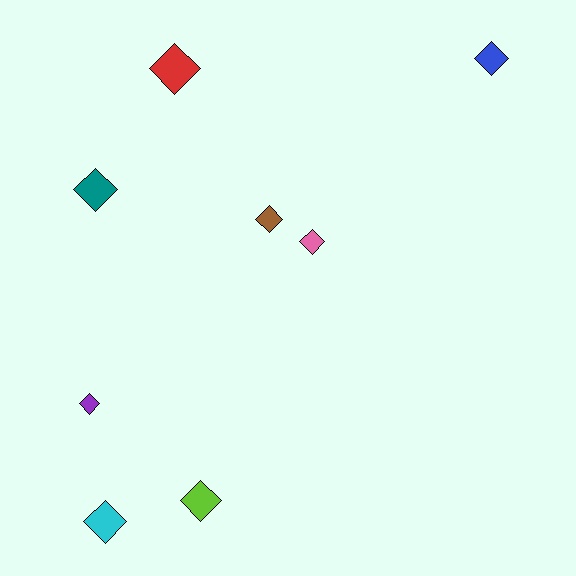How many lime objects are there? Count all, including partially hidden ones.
There is 1 lime object.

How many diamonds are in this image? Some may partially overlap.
There are 8 diamonds.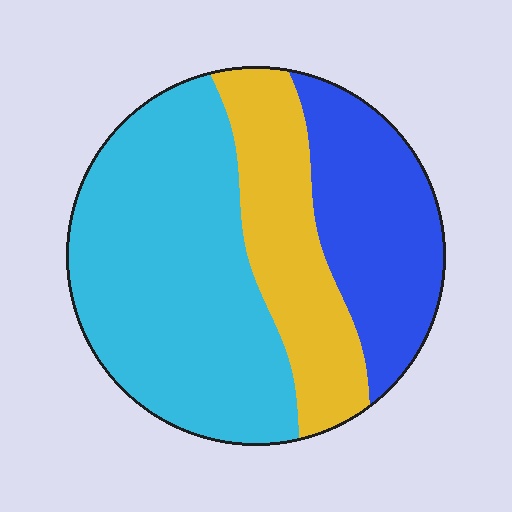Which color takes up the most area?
Cyan, at roughly 50%.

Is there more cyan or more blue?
Cyan.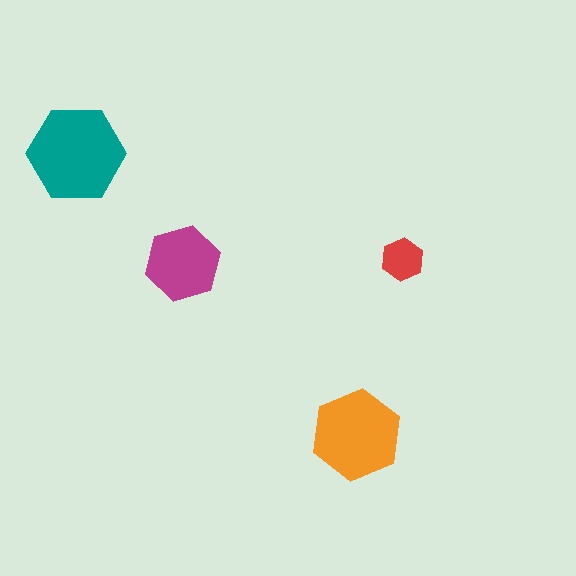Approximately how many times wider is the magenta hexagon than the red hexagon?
About 2 times wider.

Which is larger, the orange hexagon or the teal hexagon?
The teal one.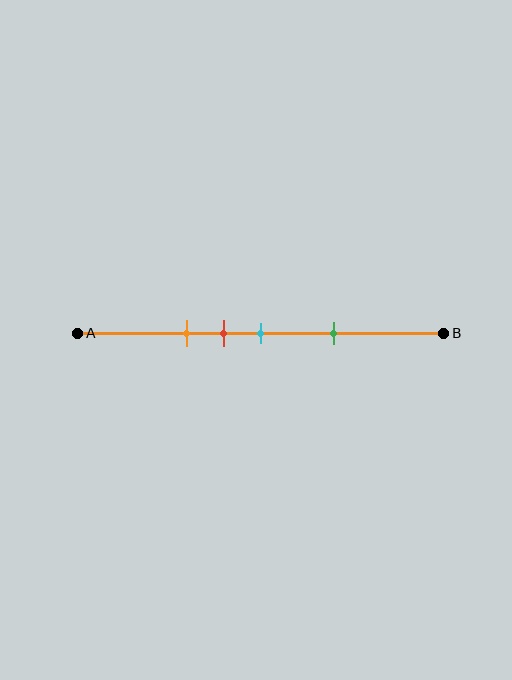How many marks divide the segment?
There are 4 marks dividing the segment.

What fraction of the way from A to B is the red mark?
The red mark is approximately 40% (0.4) of the way from A to B.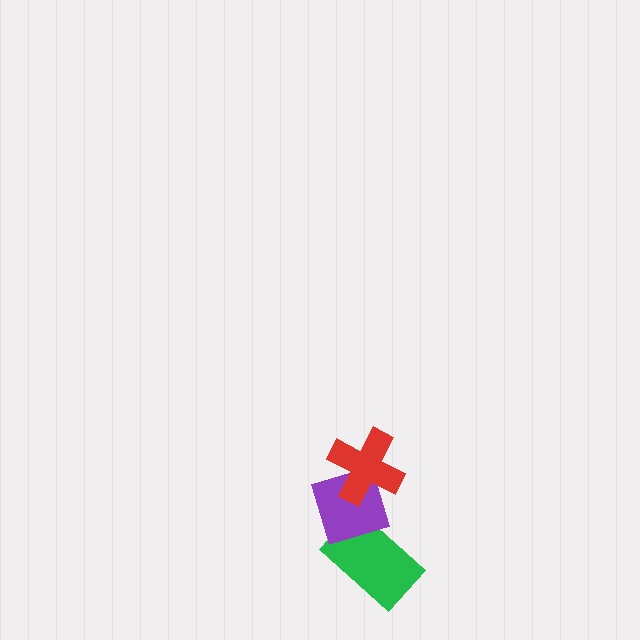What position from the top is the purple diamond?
The purple diamond is 2nd from the top.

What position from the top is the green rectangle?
The green rectangle is 3rd from the top.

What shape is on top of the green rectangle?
The purple diamond is on top of the green rectangle.